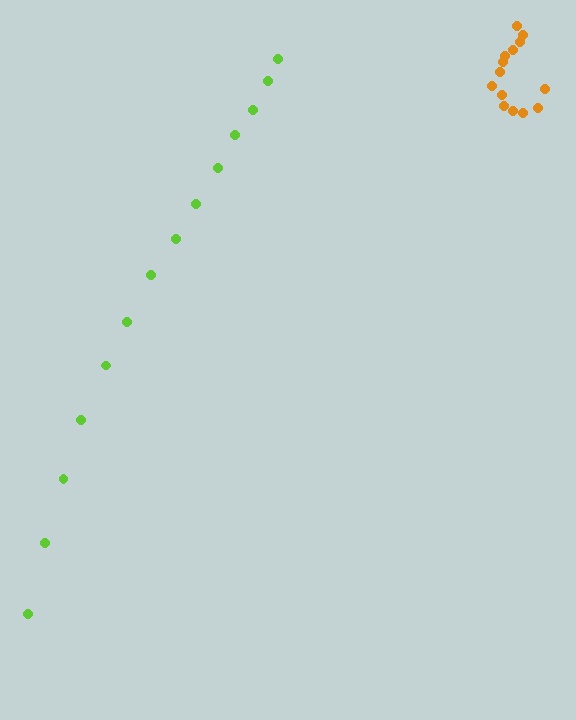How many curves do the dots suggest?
There are 2 distinct paths.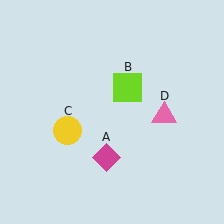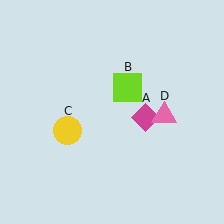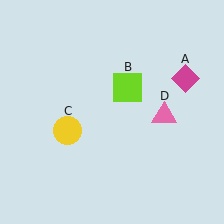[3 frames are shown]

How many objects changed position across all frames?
1 object changed position: magenta diamond (object A).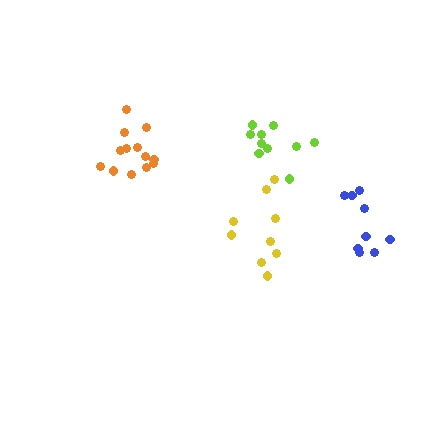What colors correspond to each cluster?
The clusters are colored: lime, blue, yellow, orange.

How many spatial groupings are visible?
There are 4 spatial groupings.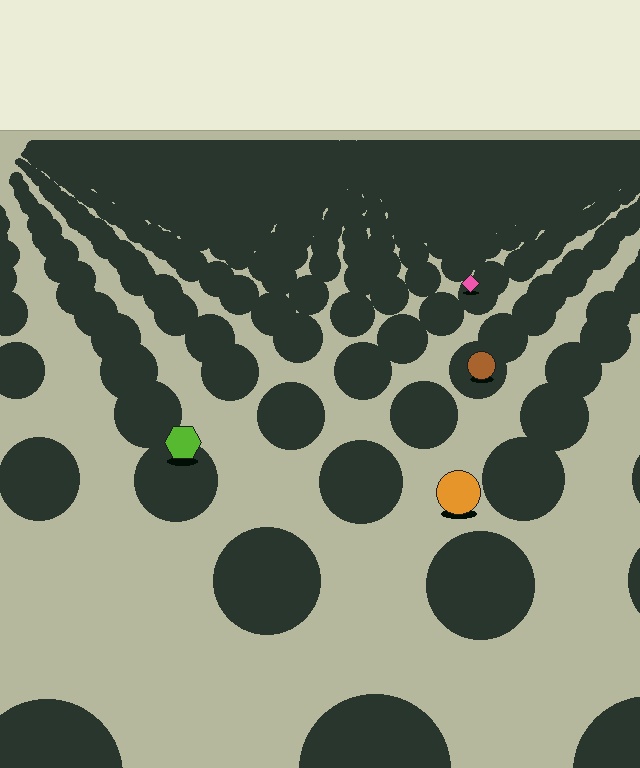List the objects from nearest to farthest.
From nearest to farthest: the orange circle, the lime hexagon, the brown circle, the pink diamond.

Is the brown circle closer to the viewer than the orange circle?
No. The orange circle is closer — you can tell from the texture gradient: the ground texture is coarser near it.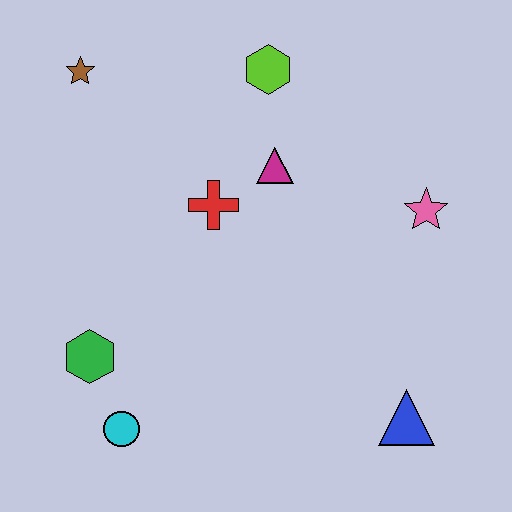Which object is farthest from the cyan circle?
The lime hexagon is farthest from the cyan circle.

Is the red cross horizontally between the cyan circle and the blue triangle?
Yes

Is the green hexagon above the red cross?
No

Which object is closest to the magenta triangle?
The red cross is closest to the magenta triangle.